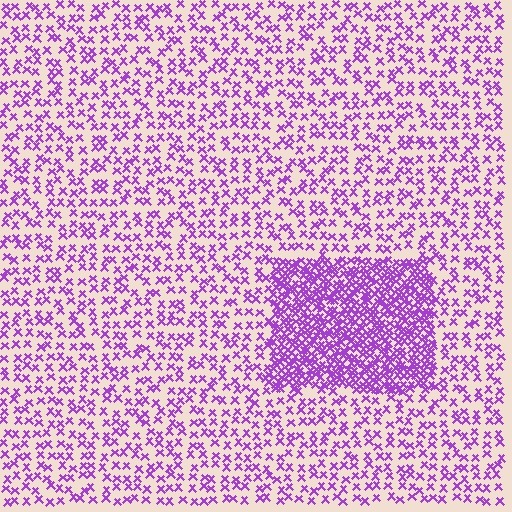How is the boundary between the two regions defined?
The boundary is defined by a change in element density (approximately 2.6x ratio). All elements are the same color, size, and shape.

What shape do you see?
I see a rectangle.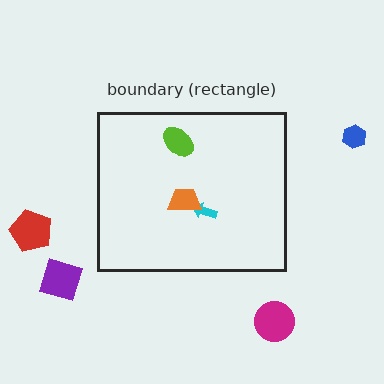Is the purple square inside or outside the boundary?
Outside.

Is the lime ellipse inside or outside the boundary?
Inside.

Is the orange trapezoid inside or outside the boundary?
Inside.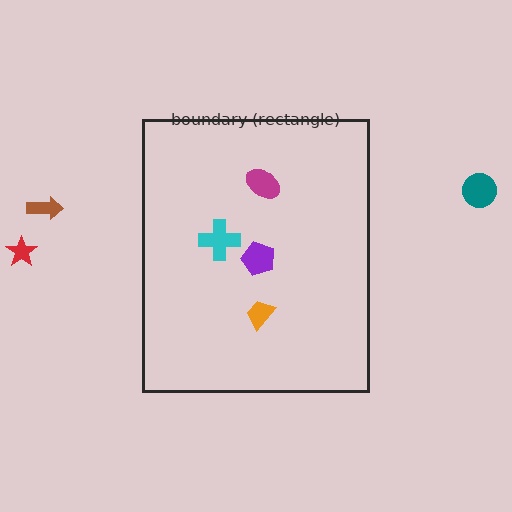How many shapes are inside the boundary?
4 inside, 3 outside.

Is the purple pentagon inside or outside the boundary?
Inside.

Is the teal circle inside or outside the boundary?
Outside.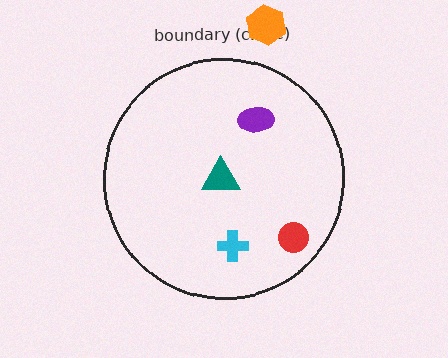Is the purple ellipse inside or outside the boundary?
Inside.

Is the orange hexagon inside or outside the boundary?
Outside.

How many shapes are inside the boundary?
4 inside, 1 outside.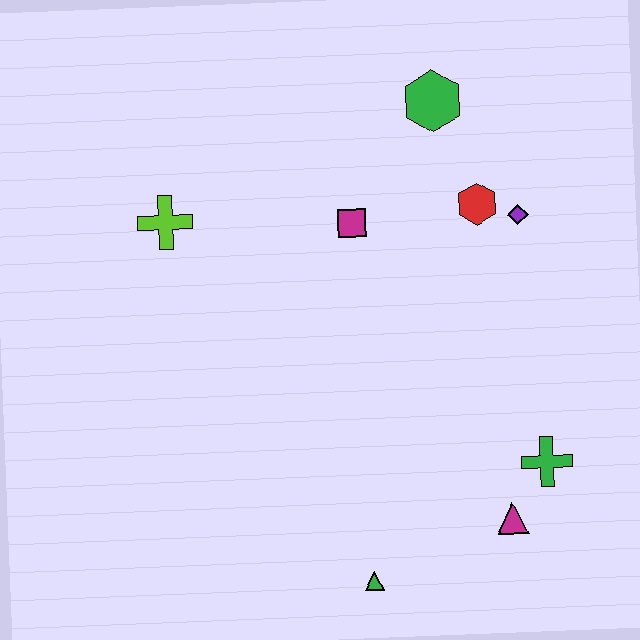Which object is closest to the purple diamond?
The red hexagon is closest to the purple diamond.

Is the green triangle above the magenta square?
No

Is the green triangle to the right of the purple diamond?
No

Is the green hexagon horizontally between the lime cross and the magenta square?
No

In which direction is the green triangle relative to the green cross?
The green triangle is to the left of the green cross.